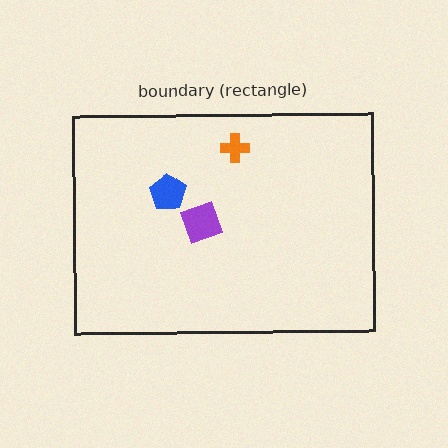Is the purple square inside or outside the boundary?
Inside.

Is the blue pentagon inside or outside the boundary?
Inside.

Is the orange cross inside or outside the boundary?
Inside.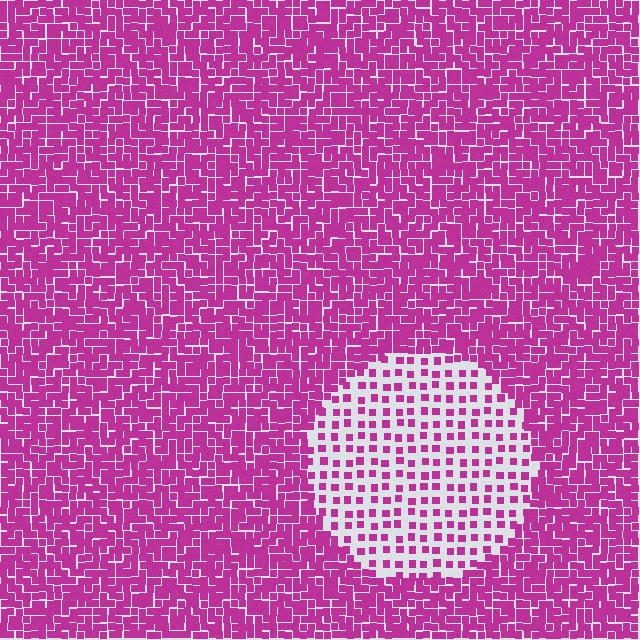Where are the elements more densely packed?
The elements are more densely packed outside the circle boundary.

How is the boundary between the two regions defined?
The boundary is defined by a change in element density (approximately 2.7x ratio). All elements are the same color, size, and shape.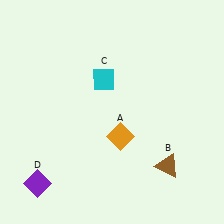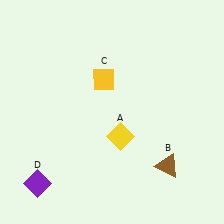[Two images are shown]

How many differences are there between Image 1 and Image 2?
There are 2 differences between the two images.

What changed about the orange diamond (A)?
In Image 1, A is orange. In Image 2, it changed to yellow.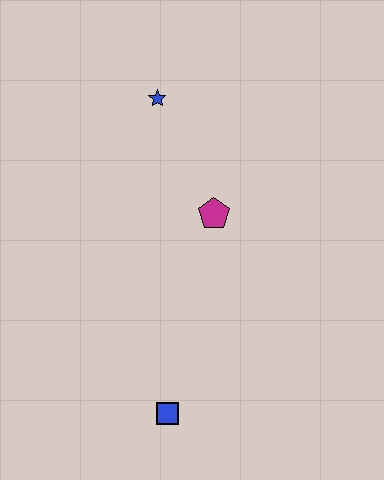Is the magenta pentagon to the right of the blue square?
Yes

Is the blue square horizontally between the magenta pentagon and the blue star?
Yes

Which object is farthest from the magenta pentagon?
The blue square is farthest from the magenta pentagon.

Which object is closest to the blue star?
The magenta pentagon is closest to the blue star.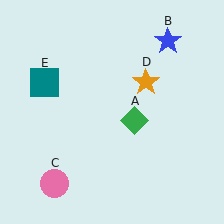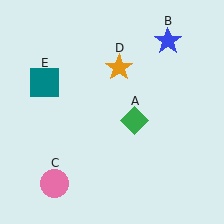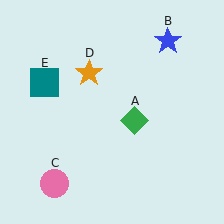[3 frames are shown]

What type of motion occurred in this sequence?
The orange star (object D) rotated counterclockwise around the center of the scene.